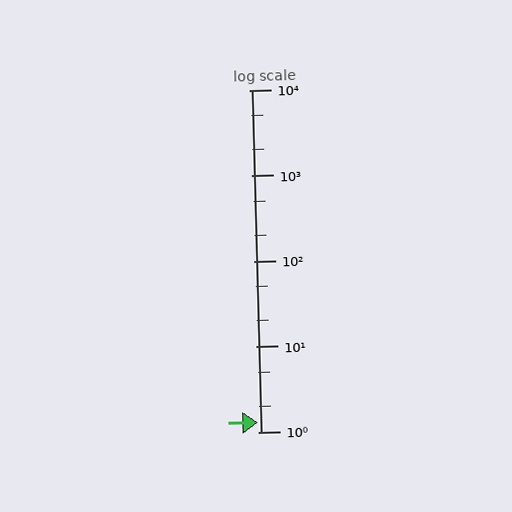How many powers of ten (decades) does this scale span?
The scale spans 4 decades, from 1 to 10000.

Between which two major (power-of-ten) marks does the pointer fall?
The pointer is between 1 and 10.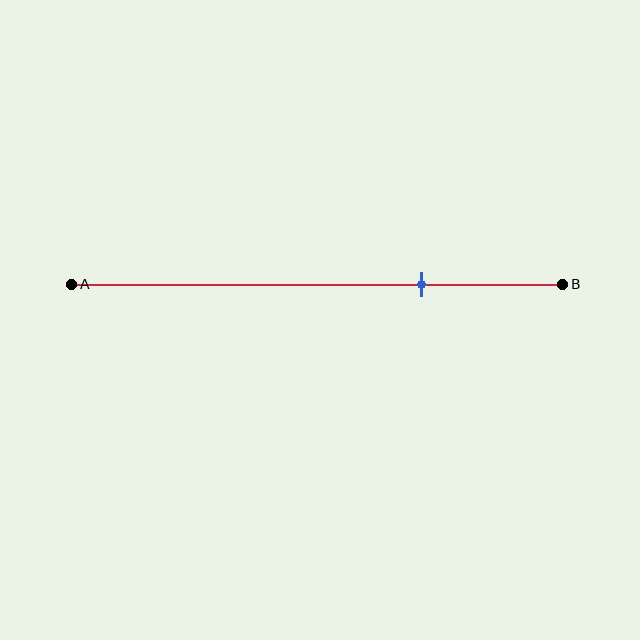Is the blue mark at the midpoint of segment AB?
No, the mark is at about 70% from A, not at the 50% midpoint.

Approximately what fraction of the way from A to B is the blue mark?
The blue mark is approximately 70% of the way from A to B.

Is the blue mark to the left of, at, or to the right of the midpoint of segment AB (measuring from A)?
The blue mark is to the right of the midpoint of segment AB.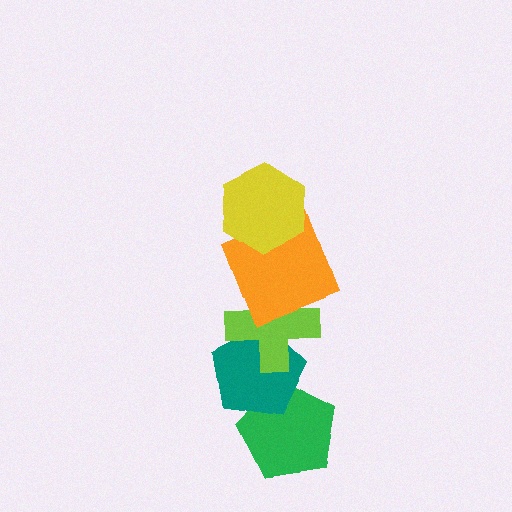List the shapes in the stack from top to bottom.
From top to bottom: the yellow hexagon, the orange square, the lime cross, the teal pentagon, the green pentagon.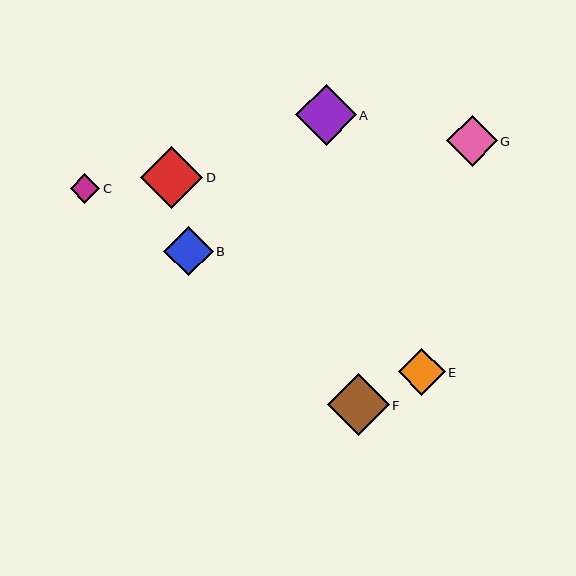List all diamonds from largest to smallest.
From largest to smallest: F, D, A, G, B, E, C.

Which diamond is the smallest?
Diamond C is the smallest with a size of approximately 30 pixels.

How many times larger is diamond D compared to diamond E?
Diamond D is approximately 1.3 times the size of diamond E.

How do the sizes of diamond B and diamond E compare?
Diamond B and diamond E are approximately the same size.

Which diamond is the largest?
Diamond F is the largest with a size of approximately 62 pixels.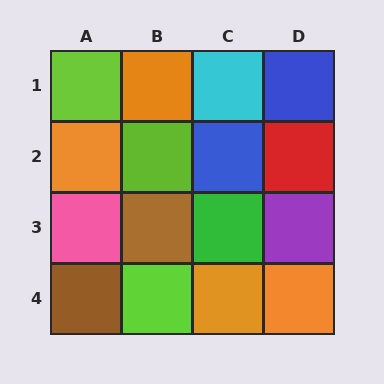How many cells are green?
1 cell is green.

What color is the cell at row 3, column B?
Brown.